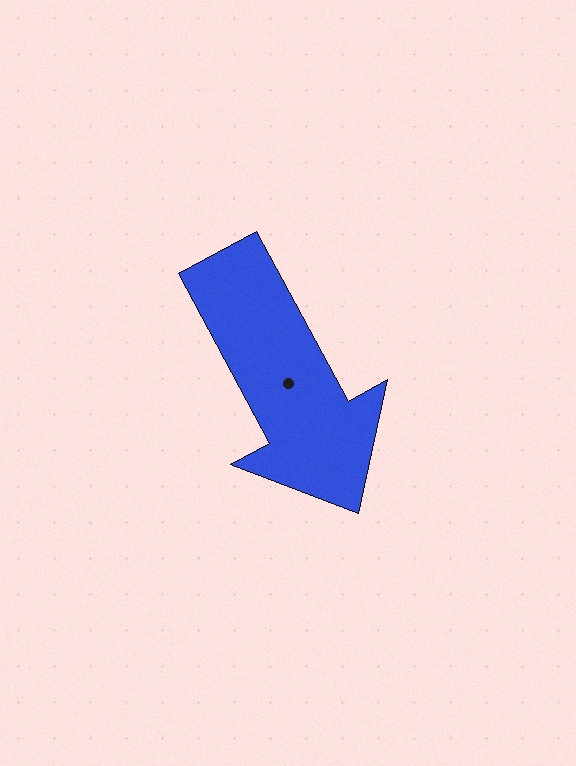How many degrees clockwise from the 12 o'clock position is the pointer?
Approximately 152 degrees.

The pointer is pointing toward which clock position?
Roughly 5 o'clock.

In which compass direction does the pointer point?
Southeast.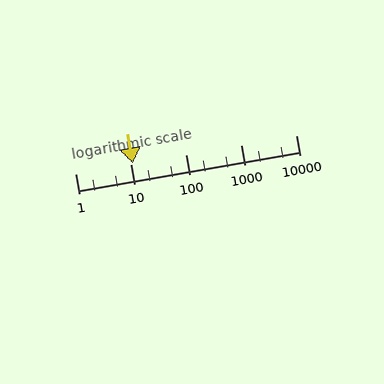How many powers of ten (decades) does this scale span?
The scale spans 4 decades, from 1 to 10000.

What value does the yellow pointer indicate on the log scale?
The pointer indicates approximately 11.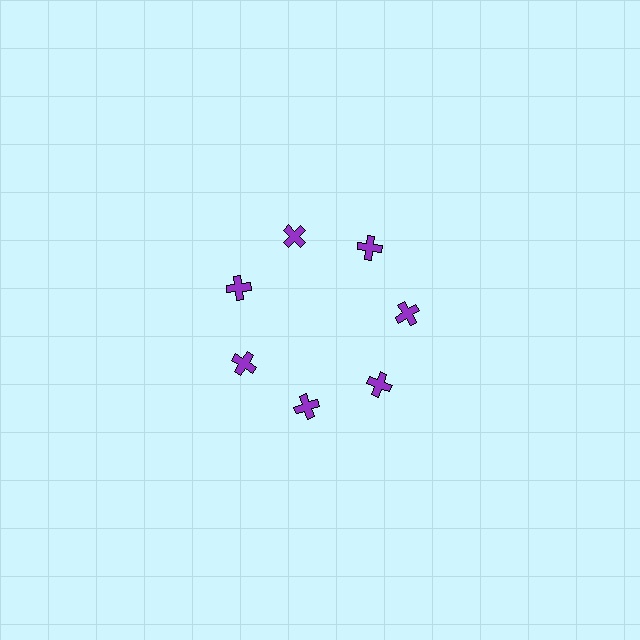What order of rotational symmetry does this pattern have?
This pattern has 7-fold rotational symmetry.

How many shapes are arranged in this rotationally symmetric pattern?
There are 7 shapes, arranged in 7 groups of 1.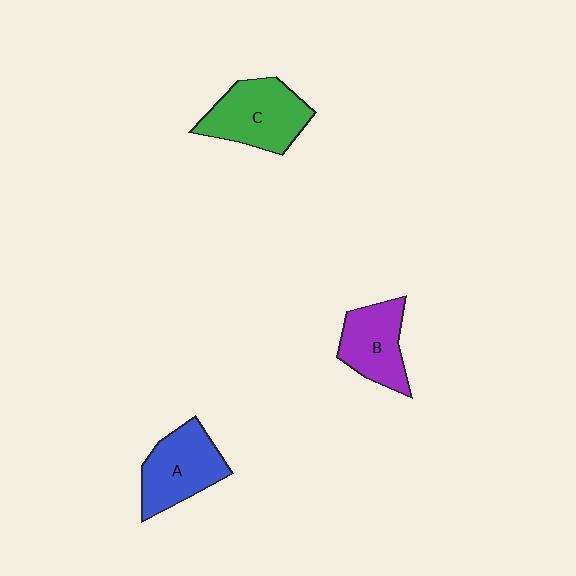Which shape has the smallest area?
Shape B (purple).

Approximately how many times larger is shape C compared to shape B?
Approximately 1.3 times.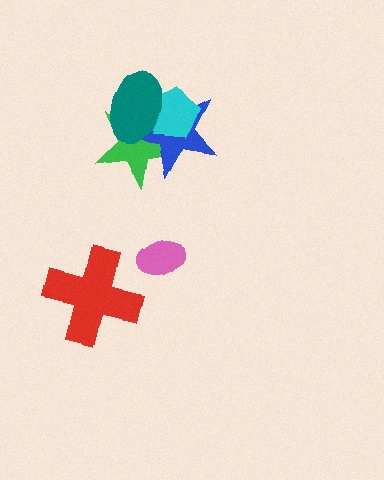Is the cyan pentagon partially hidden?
Yes, it is partially covered by another shape.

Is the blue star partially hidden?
Yes, it is partially covered by another shape.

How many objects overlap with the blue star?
3 objects overlap with the blue star.